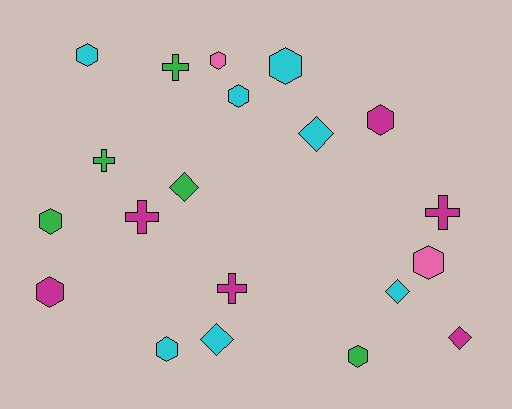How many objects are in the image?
There are 20 objects.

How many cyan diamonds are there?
There are 3 cyan diamonds.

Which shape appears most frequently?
Hexagon, with 10 objects.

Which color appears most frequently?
Cyan, with 7 objects.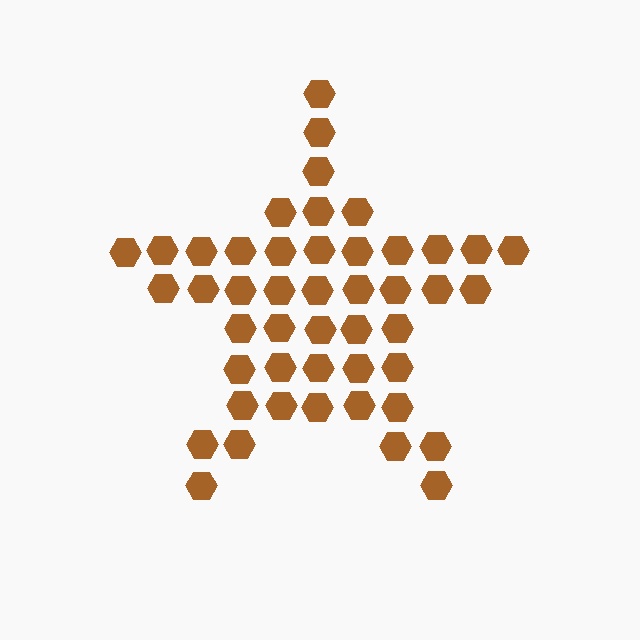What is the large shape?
The large shape is a star.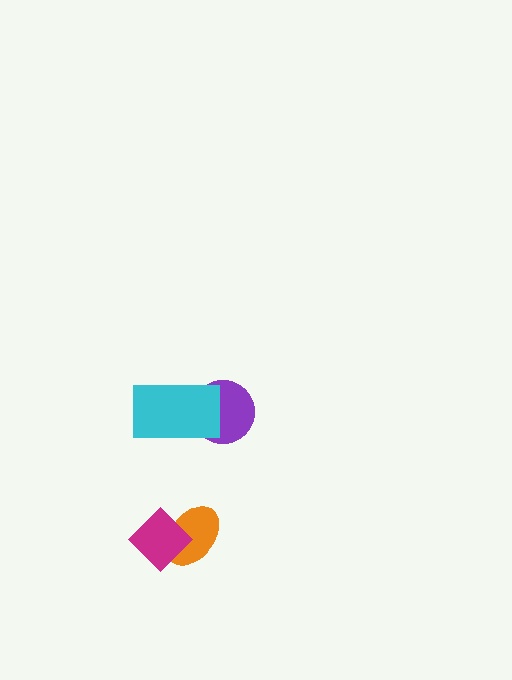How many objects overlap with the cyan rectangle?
1 object overlaps with the cyan rectangle.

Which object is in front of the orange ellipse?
The magenta diamond is in front of the orange ellipse.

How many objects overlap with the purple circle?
1 object overlaps with the purple circle.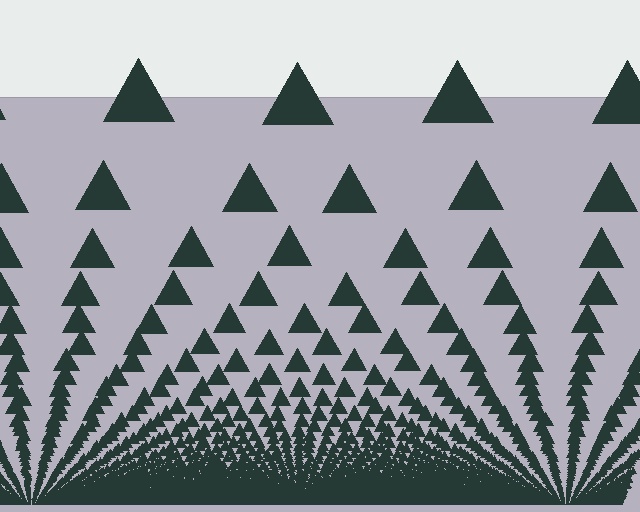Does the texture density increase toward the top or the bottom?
Density increases toward the bottom.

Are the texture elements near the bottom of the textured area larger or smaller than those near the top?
Smaller. The gradient is inverted — elements near the bottom are smaller and denser.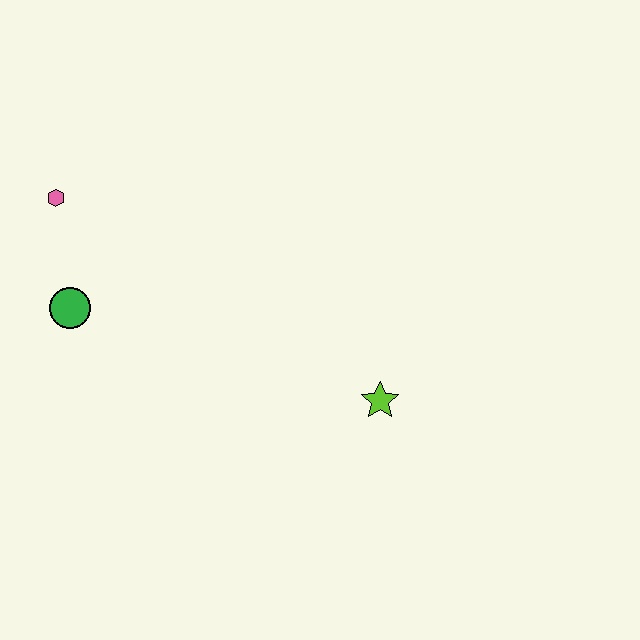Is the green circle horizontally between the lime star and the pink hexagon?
Yes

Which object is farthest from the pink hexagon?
The lime star is farthest from the pink hexagon.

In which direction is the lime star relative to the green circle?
The lime star is to the right of the green circle.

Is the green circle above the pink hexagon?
No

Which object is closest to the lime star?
The green circle is closest to the lime star.